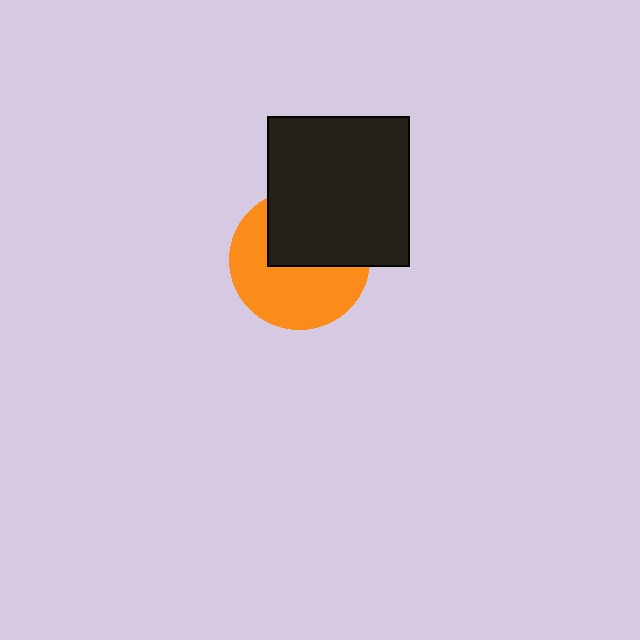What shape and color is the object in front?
The object in front is a black rectangle.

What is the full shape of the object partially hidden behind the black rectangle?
The partially hidden object is an orange circle.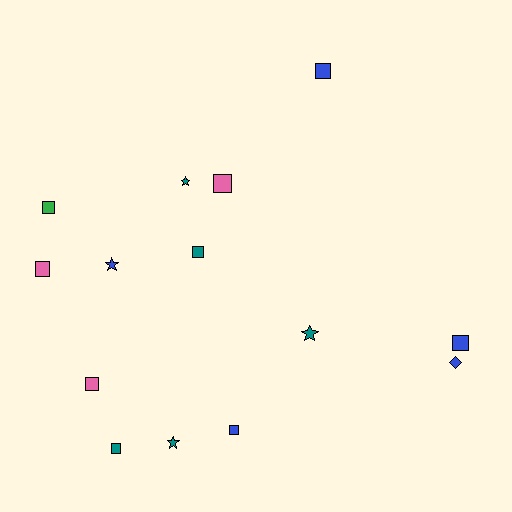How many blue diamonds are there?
There is 1 blue diamond.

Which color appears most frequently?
Teal, with 5 objects.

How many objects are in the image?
There are 14 objects.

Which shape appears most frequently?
Square, with 9 objects.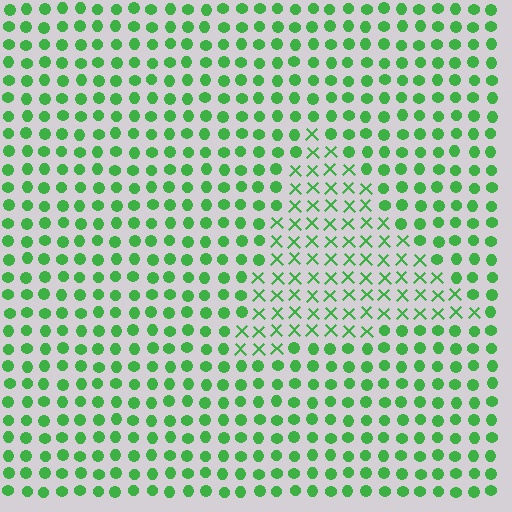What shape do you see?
I see a triangle.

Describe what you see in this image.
The image is filled with small green elements arranged in a uniform grid. A triangle-shaped region contains X marks, while the surrounding area contains circles. The boundary is defined purely by the change in element shape.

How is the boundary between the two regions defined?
The boundary is defined by a change in element shape: X marks inside vs. circles outside. All elements share the same color and spacing.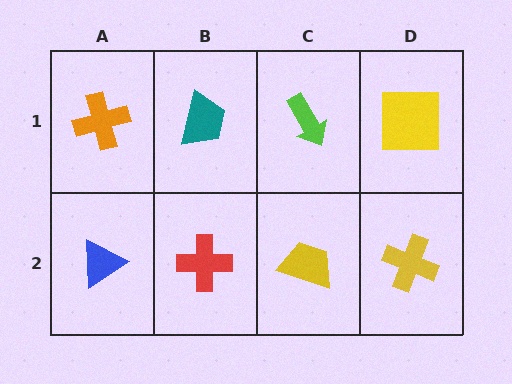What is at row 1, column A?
An orange cross.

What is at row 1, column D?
A yellow square.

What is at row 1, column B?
A teal trapezoid.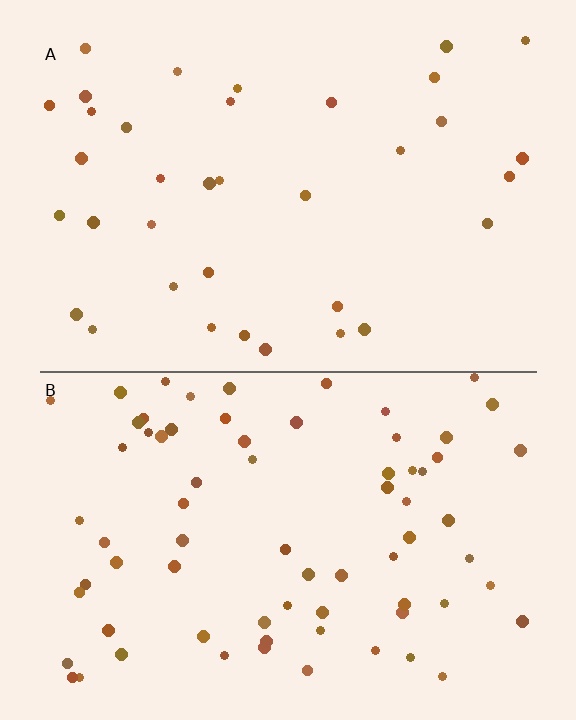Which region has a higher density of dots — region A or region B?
B (the bottom).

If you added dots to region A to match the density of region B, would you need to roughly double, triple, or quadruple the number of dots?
Approximately double.